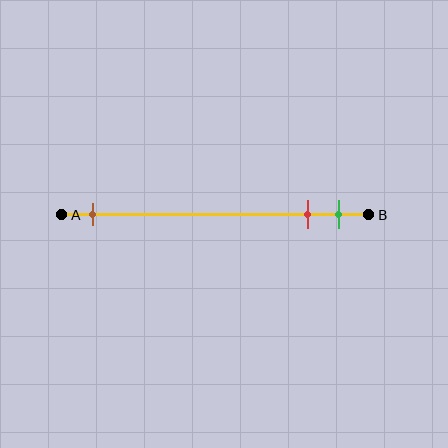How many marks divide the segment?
There are 3 marks dividing the segment.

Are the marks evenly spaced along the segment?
No, the marks are not evenly spaced.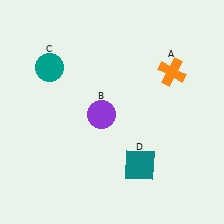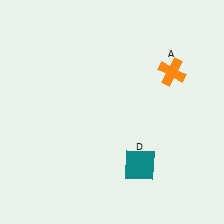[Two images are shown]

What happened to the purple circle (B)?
The purple circle (B) was removed in Image 2. It was in the bottom-left area of Image 1.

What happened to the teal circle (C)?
The teal circle (C) was removed in Image 2. It was in the top-left area of Image 1.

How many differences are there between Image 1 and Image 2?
There are 2 differences between the two images.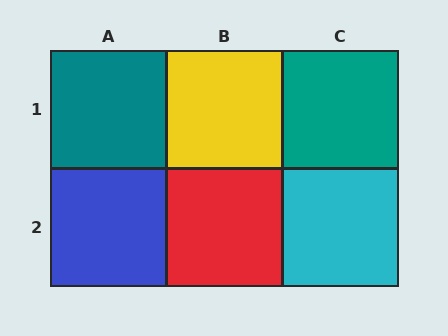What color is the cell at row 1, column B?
Yellow.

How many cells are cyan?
1 cell is cyan.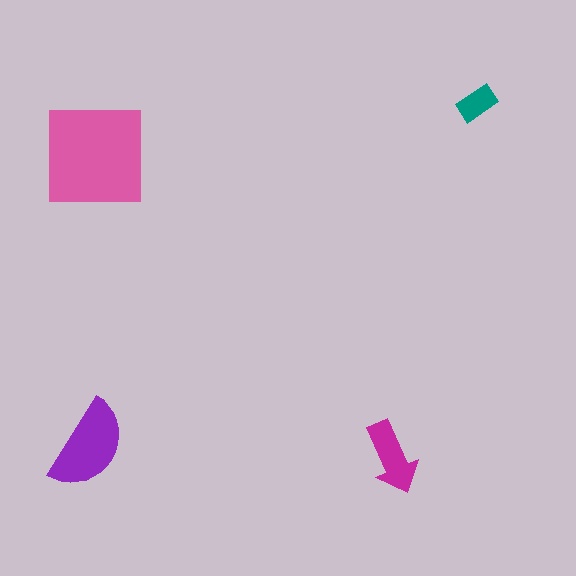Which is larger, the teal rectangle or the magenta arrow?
The magenta arrow.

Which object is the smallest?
The teal rectangle.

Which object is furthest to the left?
The purple semicircle is leftmost.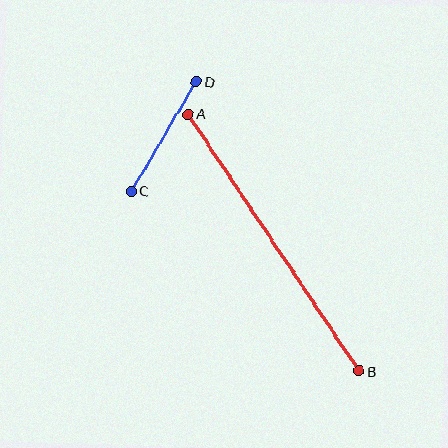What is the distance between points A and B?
The distance is approximately 309 pixels.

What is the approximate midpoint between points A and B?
The midpoint is at approximately (274, 243) pixels.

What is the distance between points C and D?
The distance is approximately 127 pixels.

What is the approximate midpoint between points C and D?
The midpoint is at approximately (164, 137) pixels.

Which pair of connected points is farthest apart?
Points A and B are farthest apart.